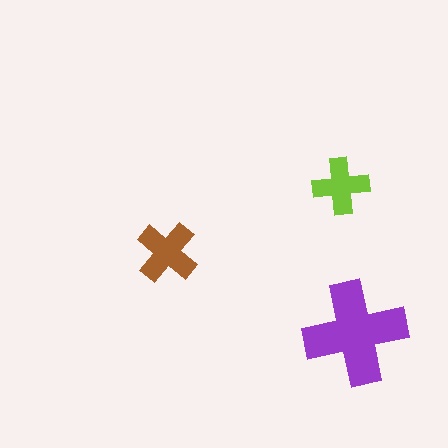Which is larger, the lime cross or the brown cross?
The brown one.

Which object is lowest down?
The purple cross is bottommost.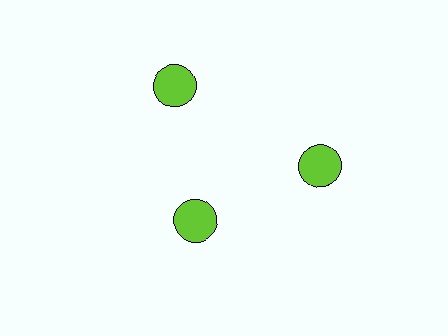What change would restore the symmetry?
The symmetry would be restored by moving it outward, back onto the ring so that all 3 circles sit at equal angles and equal distance from the center.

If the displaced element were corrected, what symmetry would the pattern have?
It would have 3-fold rotational symmetry — the pattern would map onto itself every 120 degrees.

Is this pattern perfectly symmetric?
No. The 3 lime circles are arranged in a ring, but one element near the 7 o'clock position is pulled inward toward the center, breaking the 3-fold rotational symmetry.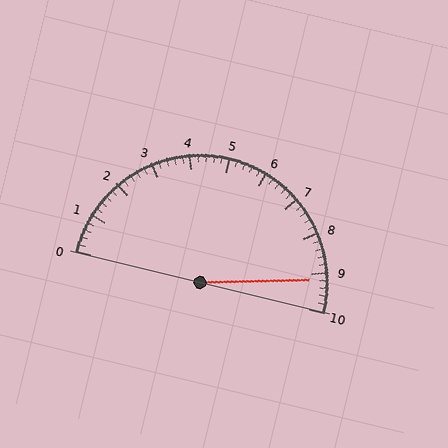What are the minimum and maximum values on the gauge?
The gauge ranges from 0 to 10.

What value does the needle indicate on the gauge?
The needle indicates approximately 9.2.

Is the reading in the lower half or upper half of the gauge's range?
The reading is in the upper half of the range (0 to 10).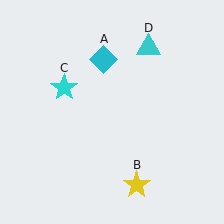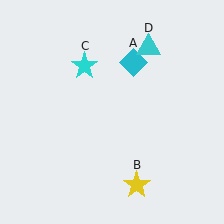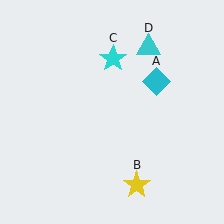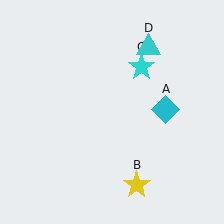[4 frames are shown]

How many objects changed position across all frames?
2 objects changed position: cyan diamond (object A), cyan star (object C).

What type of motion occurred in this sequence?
The cyan diamond (object A), cyan star (object C) rotated clockwise around the center of the scene.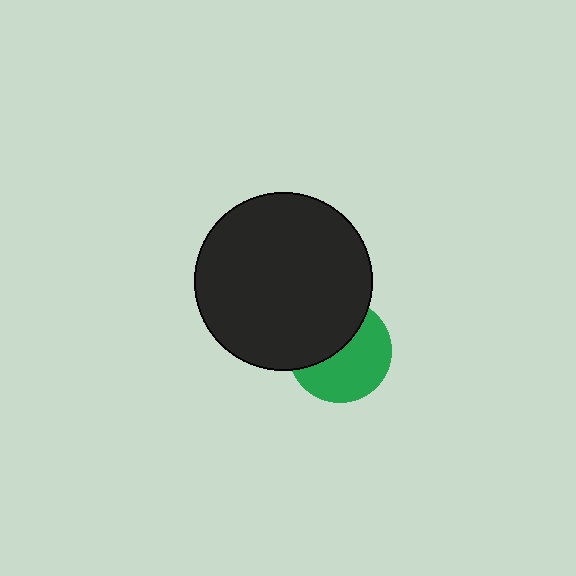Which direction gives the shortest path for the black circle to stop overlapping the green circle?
Moving toward the upper-left gives the shortest separation.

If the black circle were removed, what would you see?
You would see the complete green circle.